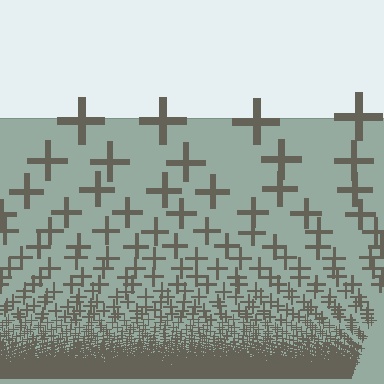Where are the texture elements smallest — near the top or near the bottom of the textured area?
Near the bottom.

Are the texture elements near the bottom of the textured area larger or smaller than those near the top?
Smaller. The gradient is inverted — elements near the bottom are smaller and denser.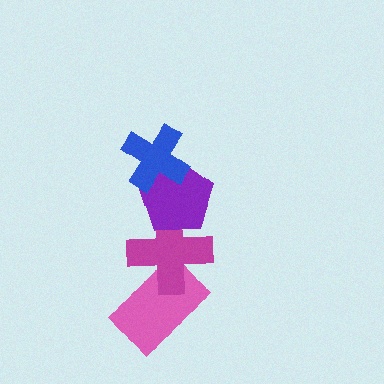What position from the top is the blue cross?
The blue cross is 1st from the top.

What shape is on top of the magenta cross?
The purple pentagon is on top of the magenta cross.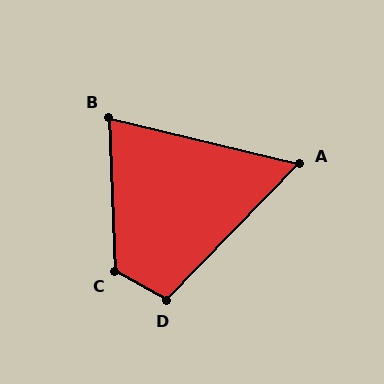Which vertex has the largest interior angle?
C, at approximately 121 degrees.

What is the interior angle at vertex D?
Approximately 105 degrees (obtuse).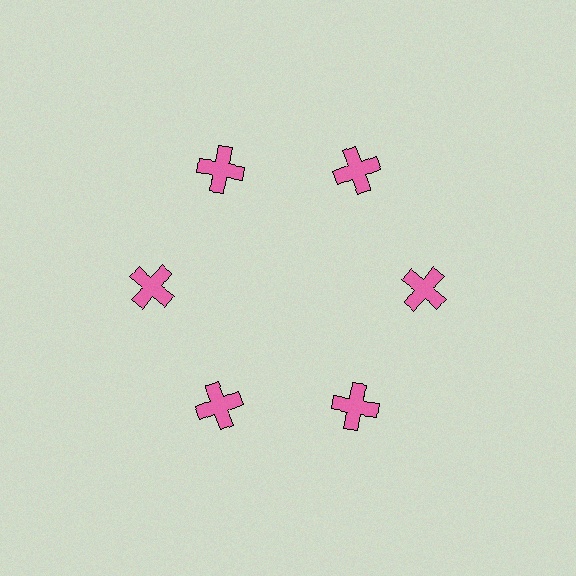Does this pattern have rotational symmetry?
Yes, this pattern has 6-fold rotational symmetry. It looks the same after rotating 60 degrees around the center.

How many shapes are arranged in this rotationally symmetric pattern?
There are 6 shapes, arranged in 6 groups of 1.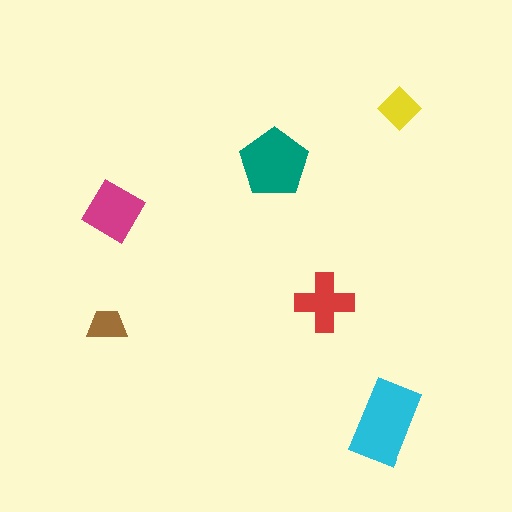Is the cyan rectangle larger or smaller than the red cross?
Larger.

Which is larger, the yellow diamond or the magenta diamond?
The magenta diamond.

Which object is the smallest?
The brown trapezoid.